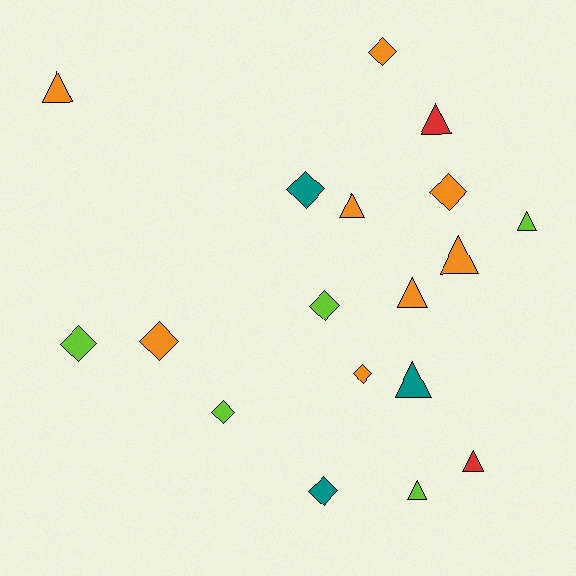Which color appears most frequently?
Orange, with 8 objects.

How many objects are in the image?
There are 18 objects.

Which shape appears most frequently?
Triangle, with 9 objects.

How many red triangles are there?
There are 2 red triangles.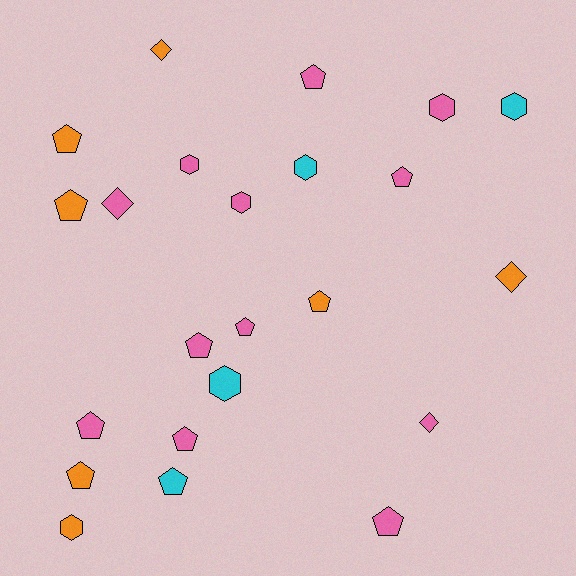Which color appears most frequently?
Pink, with 12 objects.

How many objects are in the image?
There are 23 objects.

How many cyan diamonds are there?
There are no cyan diamonds.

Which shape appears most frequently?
Pentagon, with 12 objects.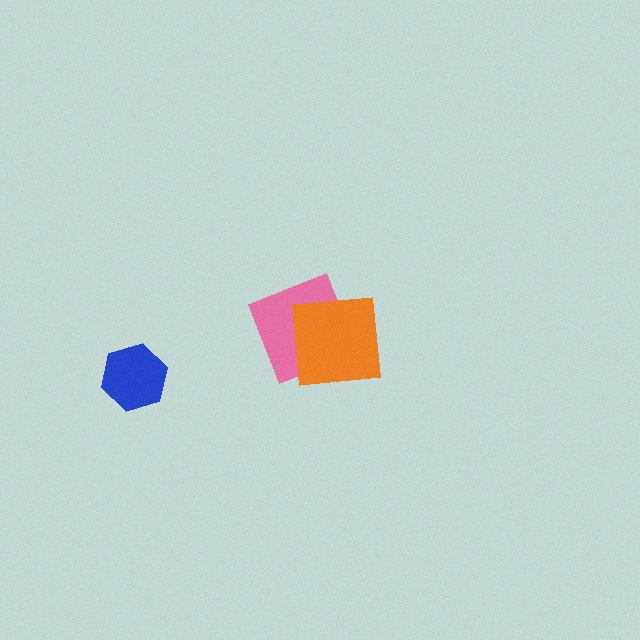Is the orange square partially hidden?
No, no other shape covers it.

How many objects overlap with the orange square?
1 object overlaps with the orange square.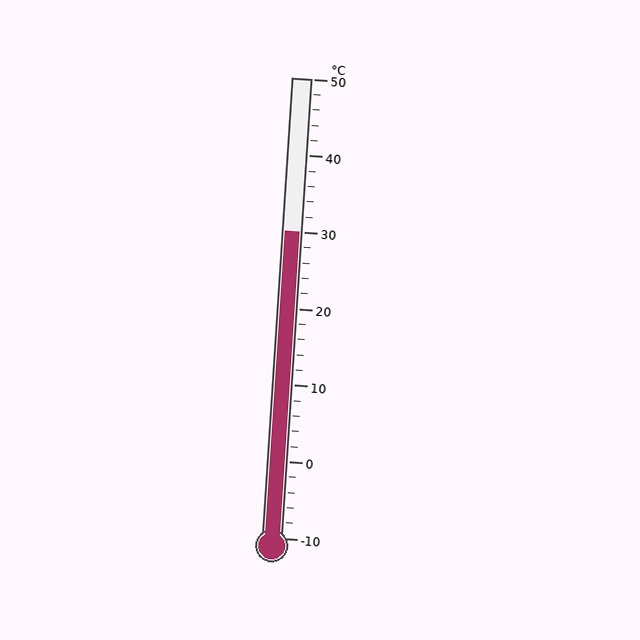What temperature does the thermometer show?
The thermometer shows approximately 30°C.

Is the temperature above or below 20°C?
The temperature is above 20°C.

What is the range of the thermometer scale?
The thermometer scale ranges from -10°C to 50°C.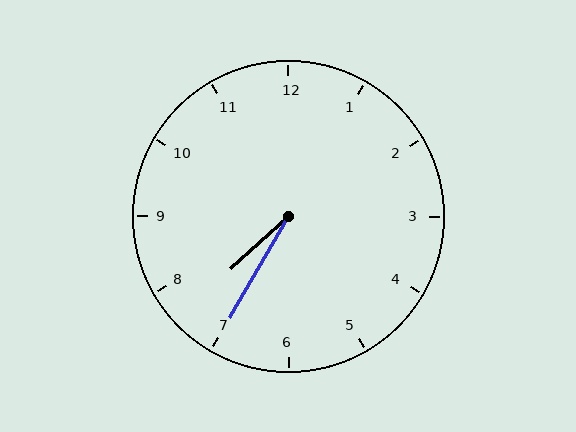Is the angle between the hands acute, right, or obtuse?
It is acute.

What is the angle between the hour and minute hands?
Approximately 18 degrees.